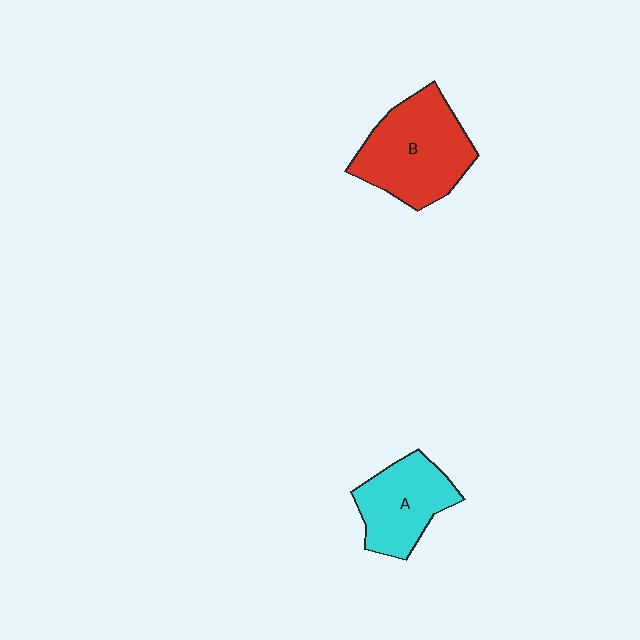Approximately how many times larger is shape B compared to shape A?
Approximately 1.4 times.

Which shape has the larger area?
Shape B (red).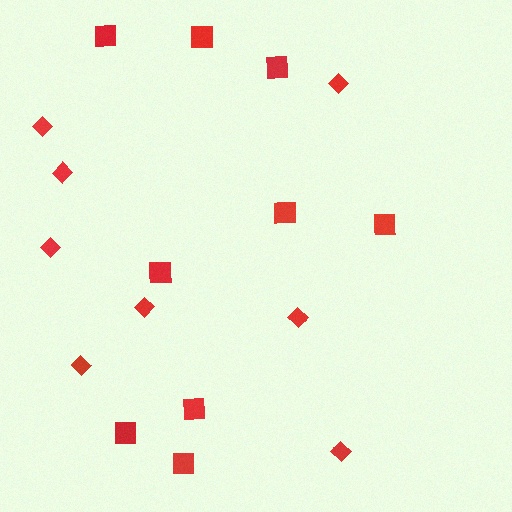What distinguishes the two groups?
There are 2 groups: one group of squares (9) and one group of diamonds (8).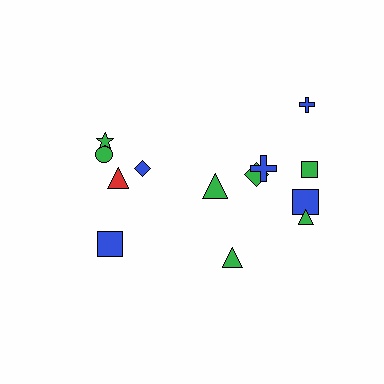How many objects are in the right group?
There are 8 objects.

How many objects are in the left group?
There are 5 objects.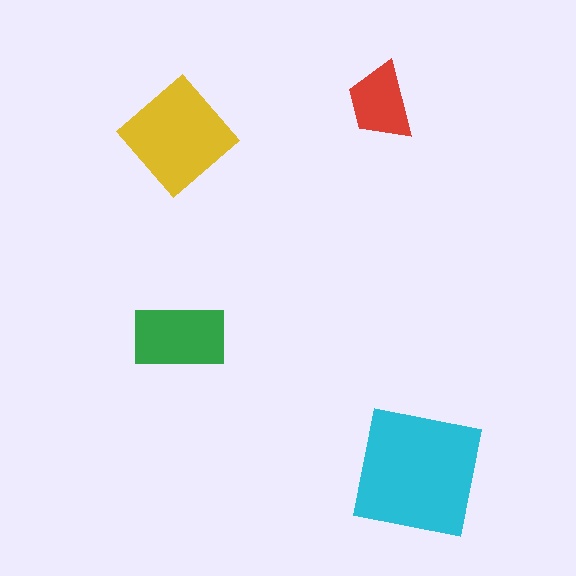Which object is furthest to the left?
The yellow diamond is leftmost.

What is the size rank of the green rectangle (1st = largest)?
3rd.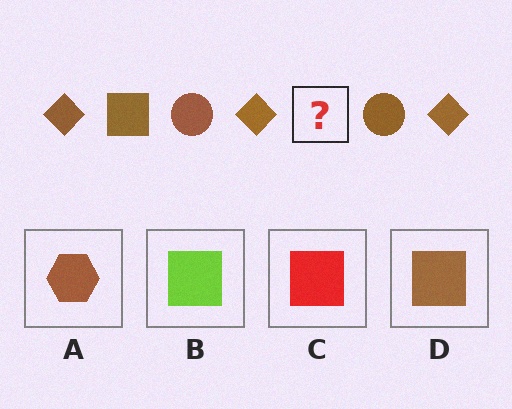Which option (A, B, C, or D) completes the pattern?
D.